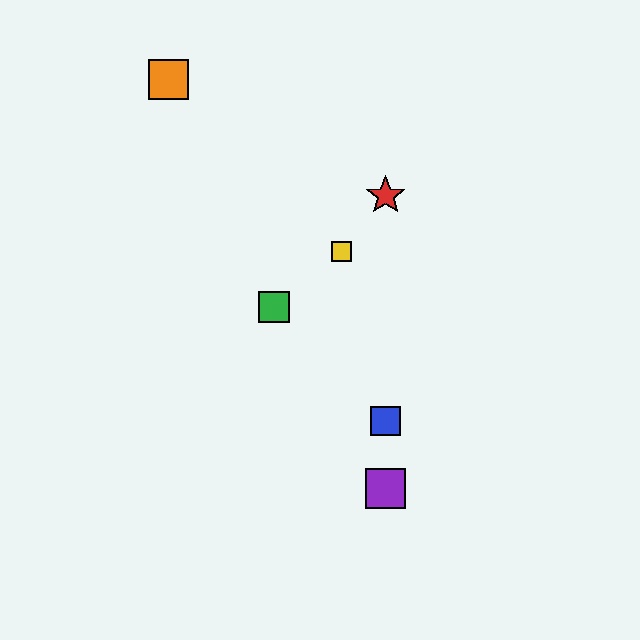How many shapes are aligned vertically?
3 shapes (the red star, the blue square, the purple square) are aligned vertically.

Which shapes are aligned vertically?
The red star, the blue square, the purple square are aligned vertically.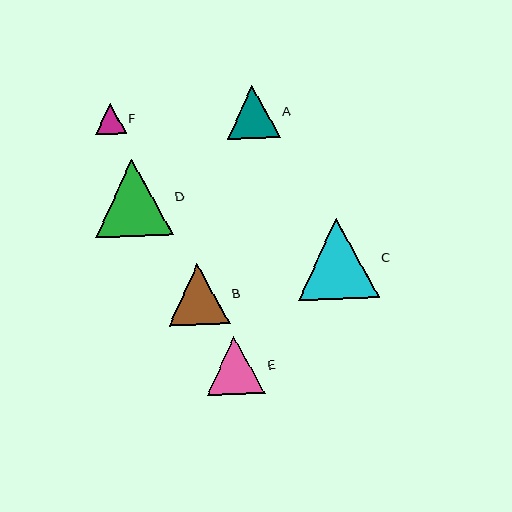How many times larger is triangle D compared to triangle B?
Triangle D is approximately 1.3 times the size of triangle B.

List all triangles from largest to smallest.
From largest to smallest: C, D, B, E, A, F.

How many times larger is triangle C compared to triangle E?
Triangle C is approximately 1.4 times the size of triangle E.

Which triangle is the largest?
Triangle C is the largest with a size of approximately 81 pixels.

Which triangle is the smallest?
Triangle F is the smallest with a size of approximately 30 pixels.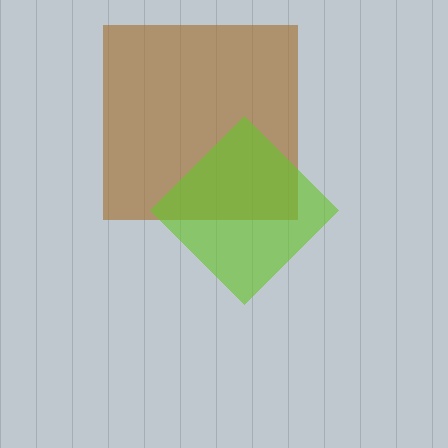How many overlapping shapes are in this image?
There are 2 overlapping shapes in the image.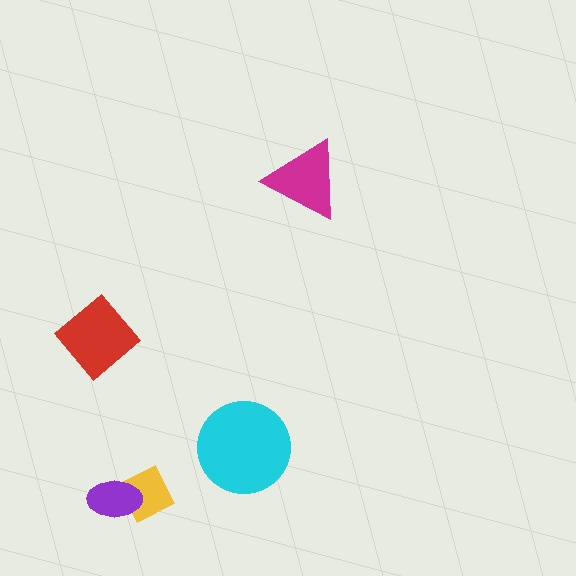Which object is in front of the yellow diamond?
The purple ellipse is in front of the yellow diamond.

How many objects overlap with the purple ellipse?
1 object overlaps with the purple ellipse.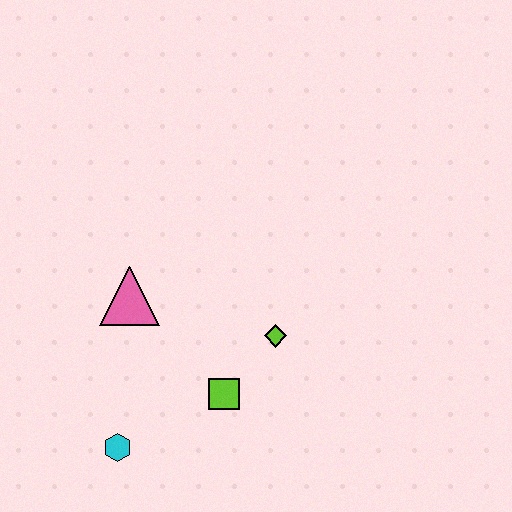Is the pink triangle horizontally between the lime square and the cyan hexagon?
Yes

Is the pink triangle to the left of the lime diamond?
Yes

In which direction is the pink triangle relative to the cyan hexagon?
The pink triangle is above the cyan hexagon.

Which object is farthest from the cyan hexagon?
The lime diamond is farthest from the cyan hexagon.